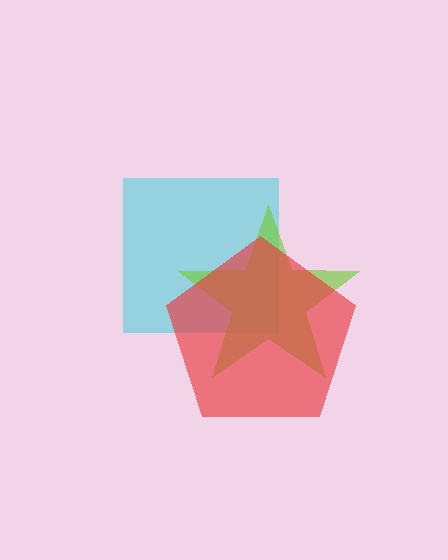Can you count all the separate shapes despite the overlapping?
Yes, there are 3 separate shapes.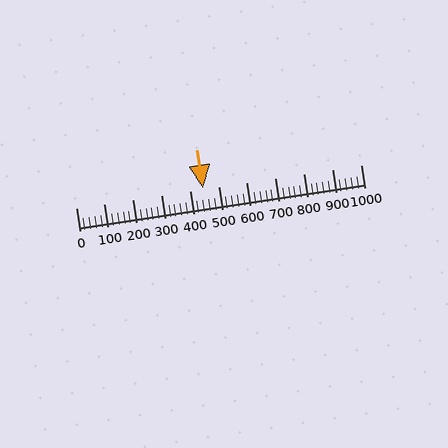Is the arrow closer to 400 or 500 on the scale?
The arrow is closer to 400.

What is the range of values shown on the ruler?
The ruler shows values from 0 to 1000.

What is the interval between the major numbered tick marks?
The major tick marks are spaced 100 units apart.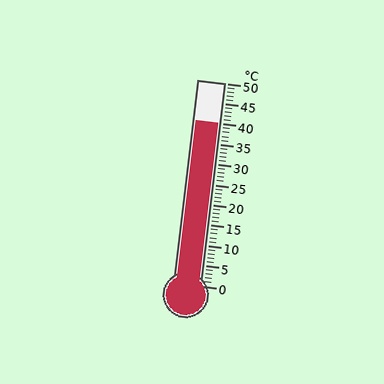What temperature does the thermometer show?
The thermometer shows approximately 40°C.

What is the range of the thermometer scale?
The thermometer scale ranges from 0°C to 50°C.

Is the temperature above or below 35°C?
The temperature is above 35°C.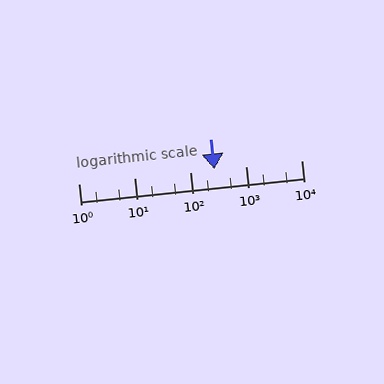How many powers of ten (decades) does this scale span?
The scale spans 4 decades, from 1 to 10000.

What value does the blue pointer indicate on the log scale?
The pointer indicates approximately 270.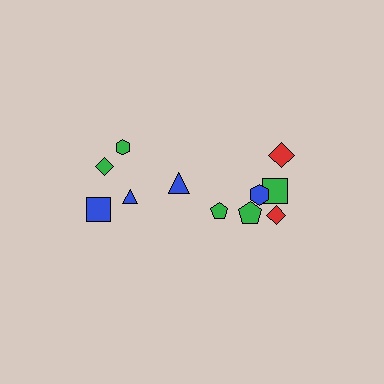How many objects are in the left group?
There are 4 objects.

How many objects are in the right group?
There are 7 objects.